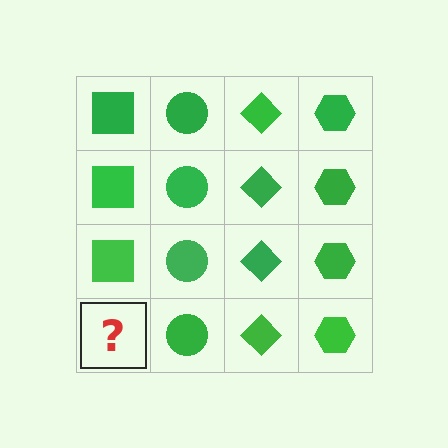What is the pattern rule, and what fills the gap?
The rule is that each column has a consistent shape. The gap should be filled with a green square.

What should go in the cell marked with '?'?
The missing cell should contain a green square.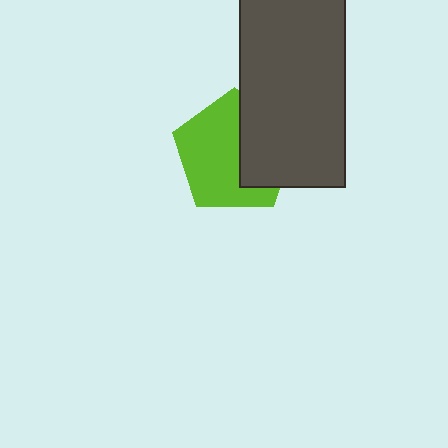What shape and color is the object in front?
The object in front is a dark gray rectangle.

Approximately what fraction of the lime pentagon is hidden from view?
Roughly 38% of the lime pentagon is hidden behind the dark gray rectangle.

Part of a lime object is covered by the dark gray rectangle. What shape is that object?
It is a pentagon.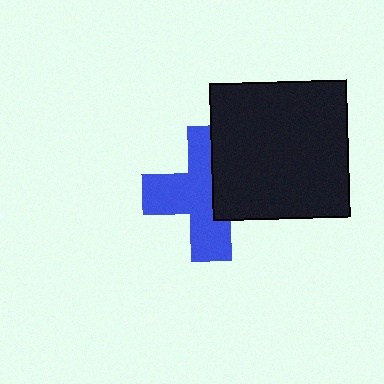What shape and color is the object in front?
The object in front is a black square.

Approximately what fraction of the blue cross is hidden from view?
Roughly 39% of the blue cross is hidden behind the black square.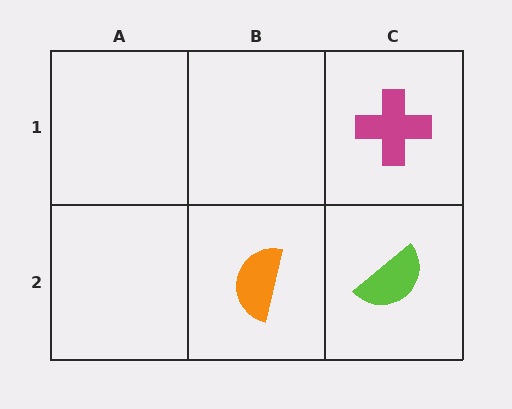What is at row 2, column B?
An orange semicircle.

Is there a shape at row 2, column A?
No, that cell is empty.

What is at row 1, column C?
A magenta cross.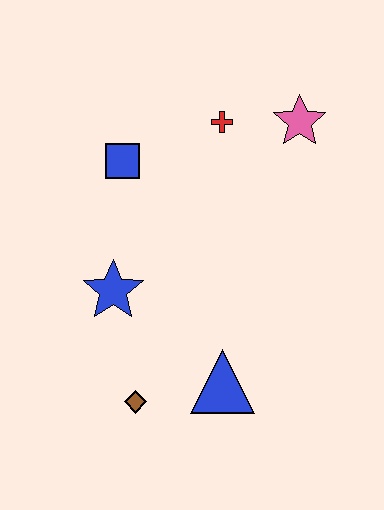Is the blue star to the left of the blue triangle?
Yes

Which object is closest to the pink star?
The red cross is closest to the pink star.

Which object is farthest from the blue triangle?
The pink star is farthest from the blue triangle.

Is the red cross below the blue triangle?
No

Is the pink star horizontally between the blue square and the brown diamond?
No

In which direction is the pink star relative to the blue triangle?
The pink star is above the blue triangle.